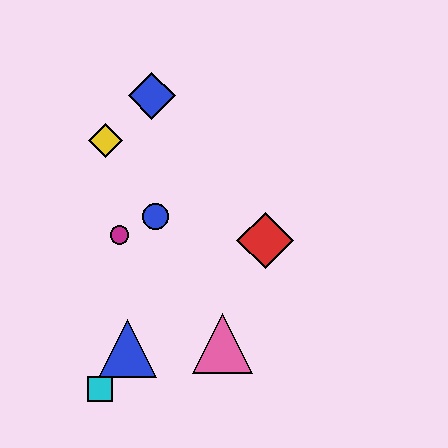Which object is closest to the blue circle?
The magenta circle is closest to the blue circle.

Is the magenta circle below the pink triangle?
No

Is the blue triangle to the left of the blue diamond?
Yes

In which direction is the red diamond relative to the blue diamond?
The red diamond is below the blue diamond.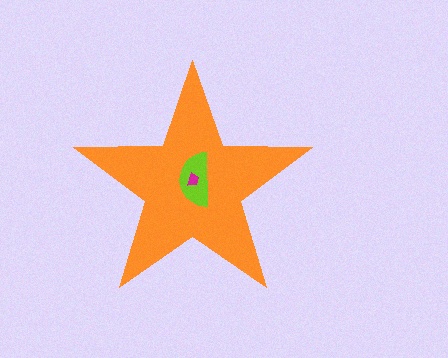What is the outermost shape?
The orange star.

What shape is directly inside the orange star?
The lime semicircle.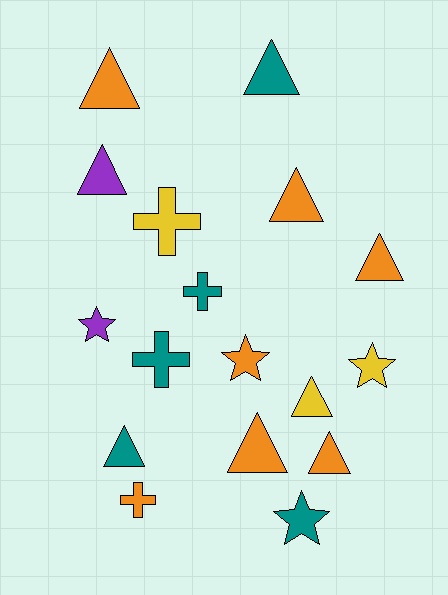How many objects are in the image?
There are 17 objects.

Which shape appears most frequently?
Triangle, with 9 objects.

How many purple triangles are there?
There is 1 purple triangle.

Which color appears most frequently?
Orange, with 7 objects.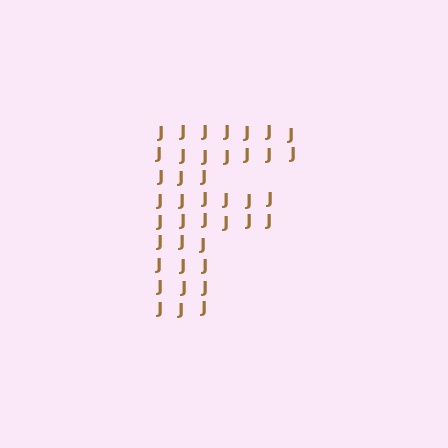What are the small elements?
The small elements are letter J's.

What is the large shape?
The large shape is the letter F.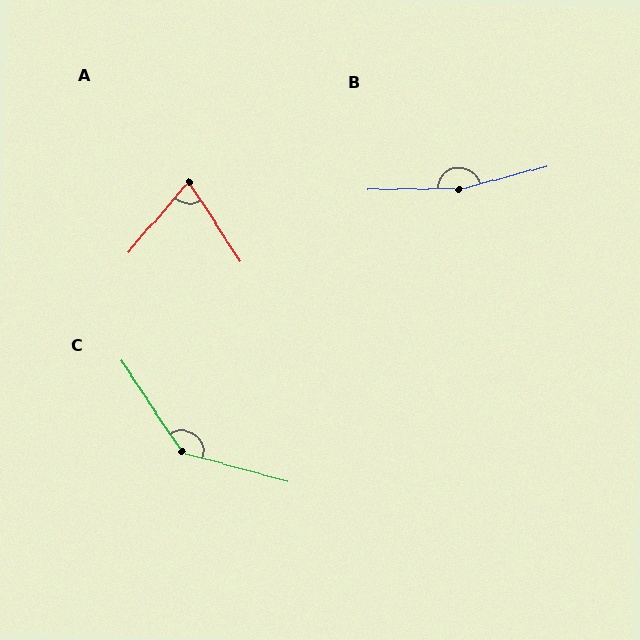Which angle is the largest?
B, at approximately 166 degrees.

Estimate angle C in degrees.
Approximately 139 degrees.